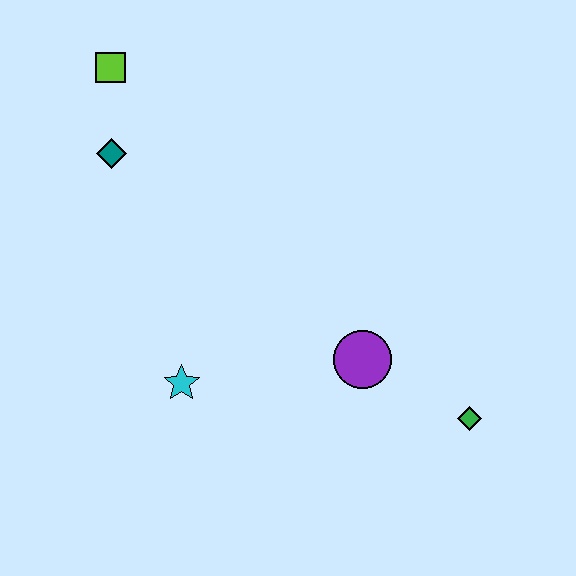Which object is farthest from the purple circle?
The lime square is farthest from the purple circle.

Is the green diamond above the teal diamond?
No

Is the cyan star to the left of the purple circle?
Yes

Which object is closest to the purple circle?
The green diamond is closest to the purple circle.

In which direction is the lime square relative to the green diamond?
The lime square is to the left of the green diamond.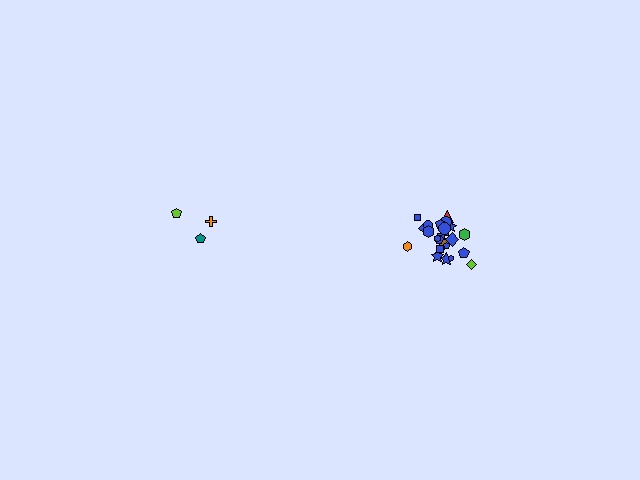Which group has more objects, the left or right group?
The right group.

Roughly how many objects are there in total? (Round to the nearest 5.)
Roughly 30 objects in total.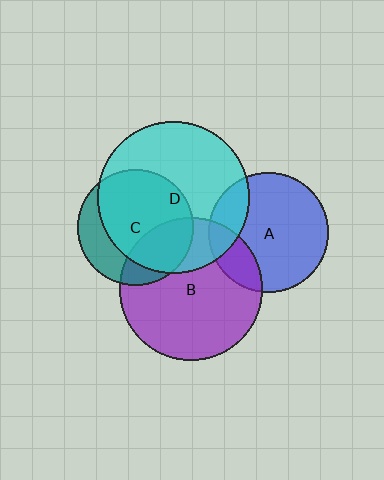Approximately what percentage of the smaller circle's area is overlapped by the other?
Approximately 30%.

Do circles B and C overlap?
Yes.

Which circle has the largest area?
Circle D (cyan).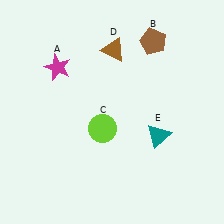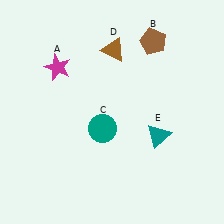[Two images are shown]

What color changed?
The circle (C) changed from lime in Image 1 to teal in Image 2.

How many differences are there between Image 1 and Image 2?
There is 1 difference between the two images.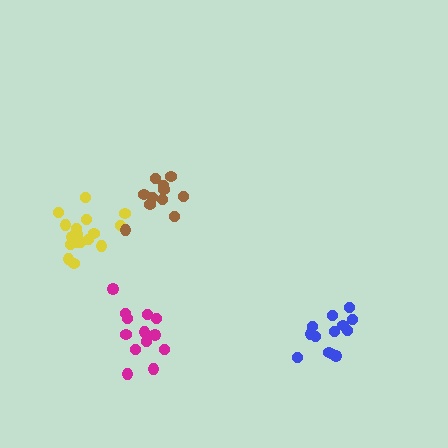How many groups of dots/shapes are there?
There are 4 groups.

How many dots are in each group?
Group 1: 17 dots, Group 2: 13 dots, Group 3: 13 dots, Group 4: 11 dots (54 total).